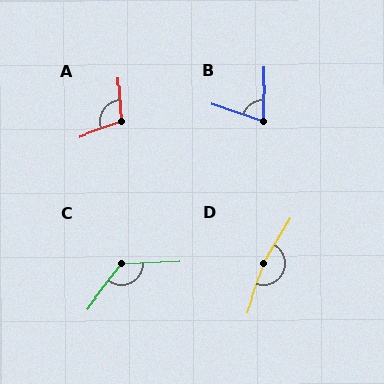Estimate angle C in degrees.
Approximately 130 degrees.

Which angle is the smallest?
B, at approximately 73 degrees.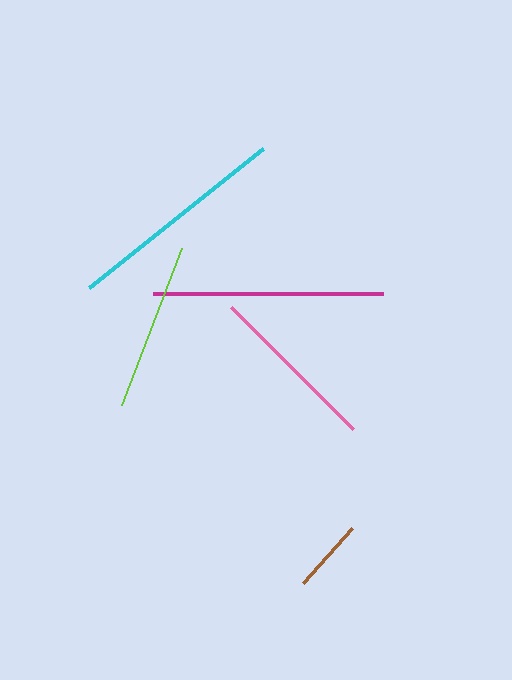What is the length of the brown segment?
The brown segment is approximately 74 pixels long.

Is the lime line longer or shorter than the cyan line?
The cyan line is longer than the lime line.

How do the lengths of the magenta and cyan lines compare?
The magenta and cyan lines are approximately the same length.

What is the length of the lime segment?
The lime segment is approximately 168 pixels long.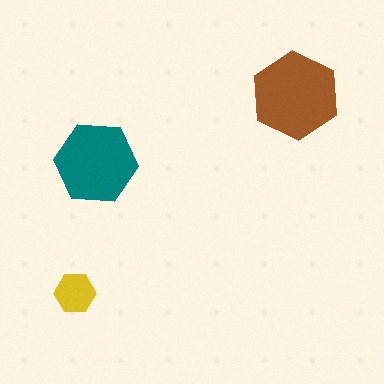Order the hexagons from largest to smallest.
the brown one, the teal one, the yellow one.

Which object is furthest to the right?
The brown hexagon is rightmost.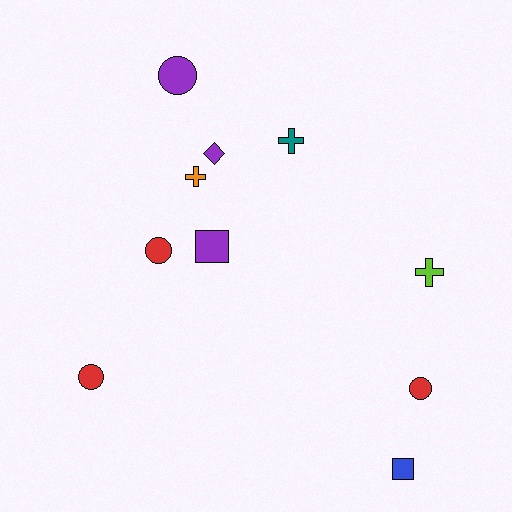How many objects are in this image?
There are 10 objects.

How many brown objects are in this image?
There are no brown objects.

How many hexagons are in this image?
There are no hexagons.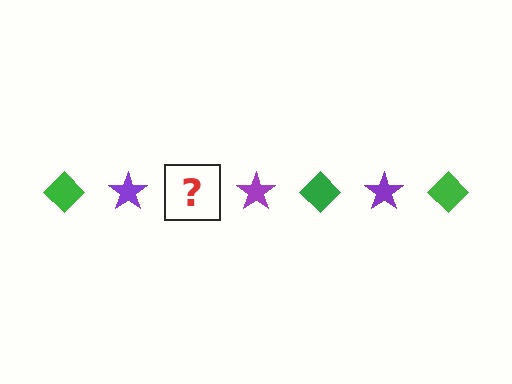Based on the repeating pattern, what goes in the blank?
The blank should be a green diamond.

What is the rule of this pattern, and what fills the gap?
The rule is that the pattern alternates between green diamond and purple star. The gap should be filled with a green diamond.